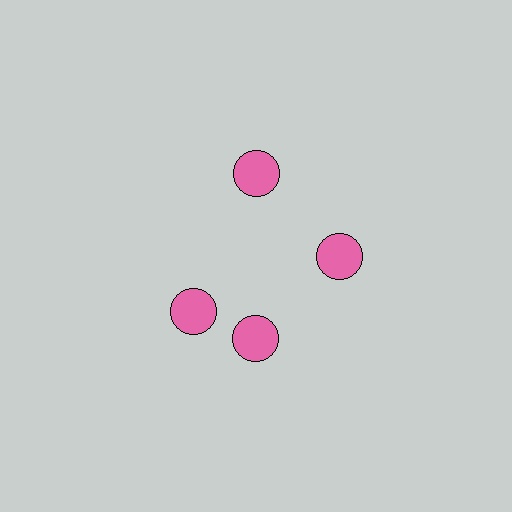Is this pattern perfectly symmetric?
No. The 4 pink circles are arranged in a ring, but one element near the 9 o'clock position is rotated out of alignment along the ring, breaking the 4-fold rotational symmetry.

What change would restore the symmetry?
The symmetry would be restored by rotating it back into even spacing with its neighbors so that all 4 circles sit at equal angles and equal distance from the center.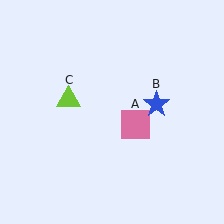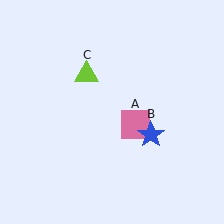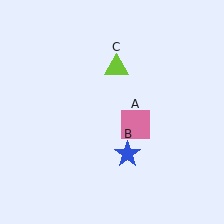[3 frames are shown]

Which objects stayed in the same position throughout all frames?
Pink square (object A) remained stationary.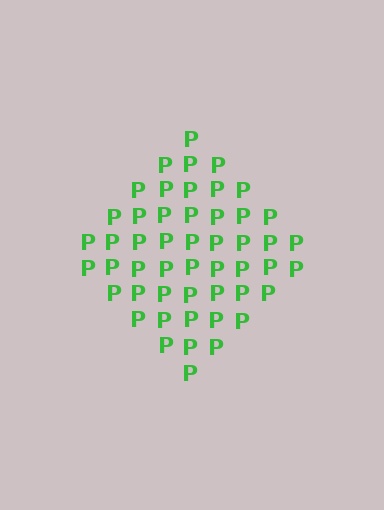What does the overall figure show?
The overall figure shows a diamond.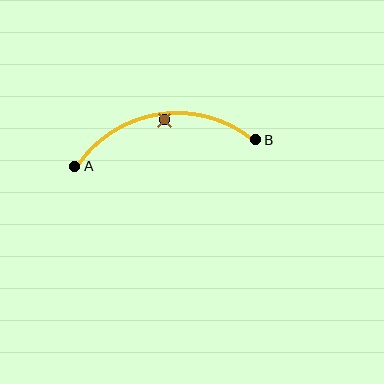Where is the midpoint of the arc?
The arc midpoint is the point on the curve farthest from the straight line joining A and B. It sits above that line.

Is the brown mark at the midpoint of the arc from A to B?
No — the brown mark does not lie on the arc at all. It sits slightly inside the curve.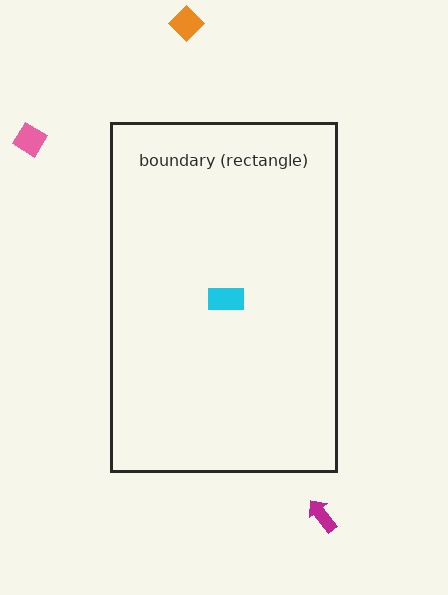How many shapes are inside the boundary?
1 inside, 3 outside.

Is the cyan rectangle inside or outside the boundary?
Inside.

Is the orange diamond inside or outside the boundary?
Outside.